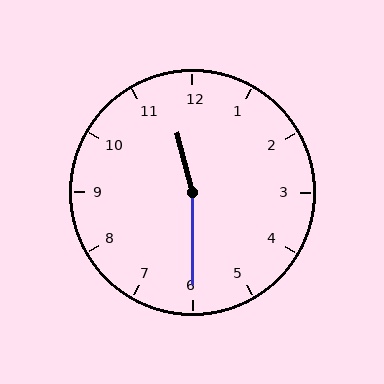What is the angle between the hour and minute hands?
Approximately 165 degrees.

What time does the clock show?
11:30.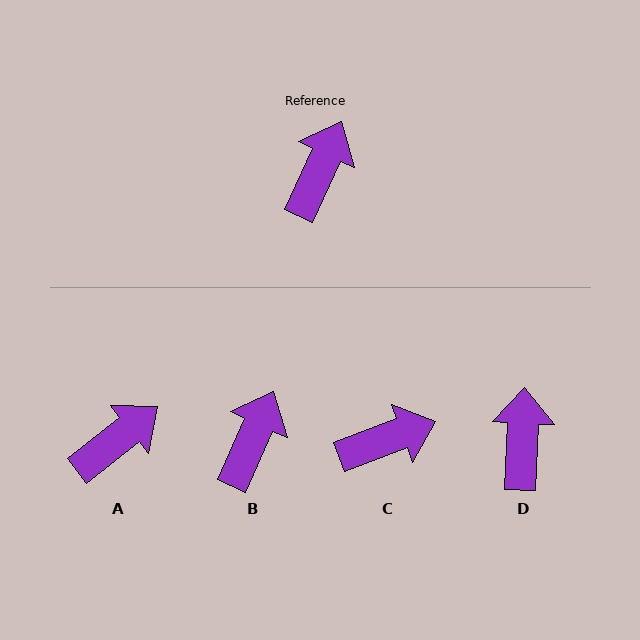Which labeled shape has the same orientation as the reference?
B.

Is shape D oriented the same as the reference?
No, it is off by about 22 degrees.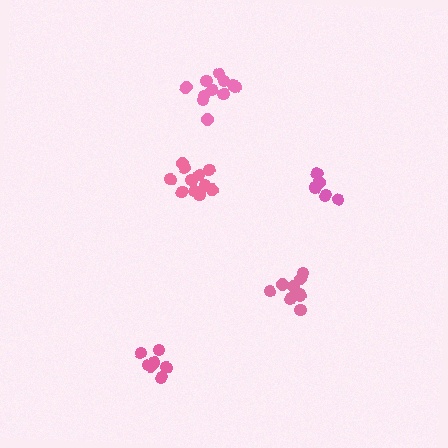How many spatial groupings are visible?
There are 5 spatial groupings.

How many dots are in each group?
Group 1: 5 dots, Group 2: 9 dots, Group 3: 11 dots, Group 4: 7 dots, Group 5: 11 dots (43 total).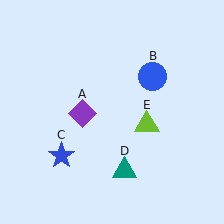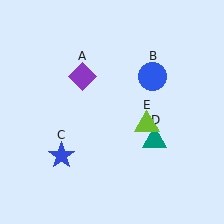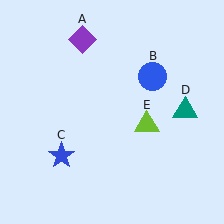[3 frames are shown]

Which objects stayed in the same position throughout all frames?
Blue circle (object B) and blue star (object C) and lime triangle (object E) remained stationary.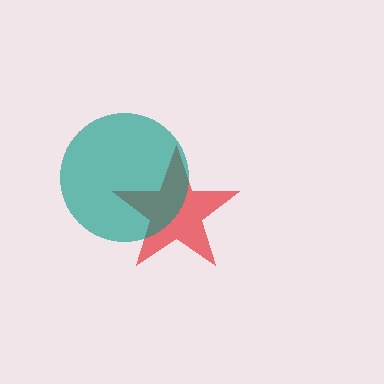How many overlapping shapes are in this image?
There are 2 overlapping shapes in the image.